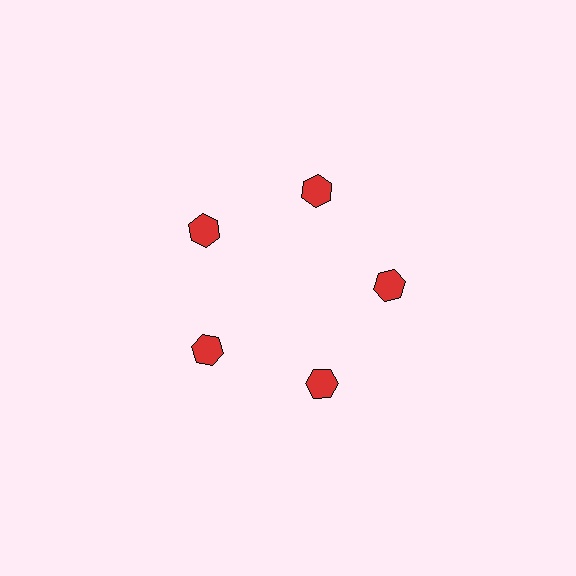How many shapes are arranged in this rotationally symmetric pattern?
There are 5 shapes, arranged in 5 groups of 1.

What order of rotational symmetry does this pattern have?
This pattern has 5-fold rotational symmetry.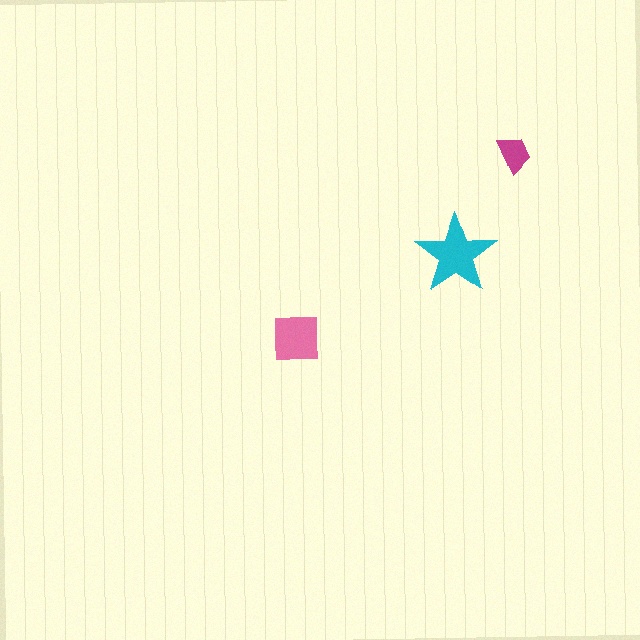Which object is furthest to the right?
The magenta trapezoid is rightmost.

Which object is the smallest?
The magenta trapezoid.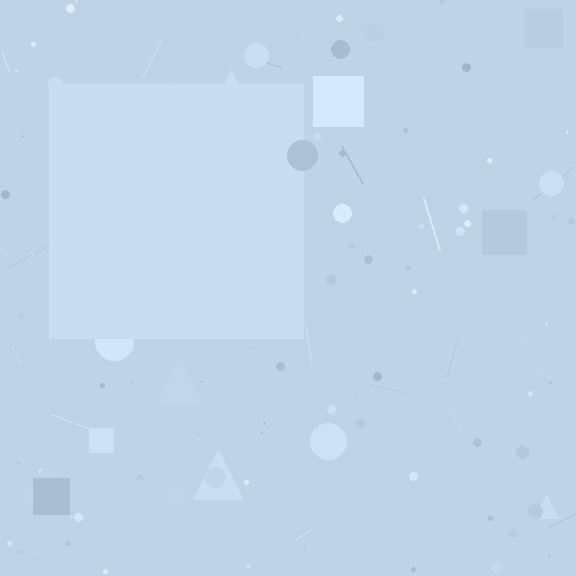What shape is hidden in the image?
A square is hidden in the image.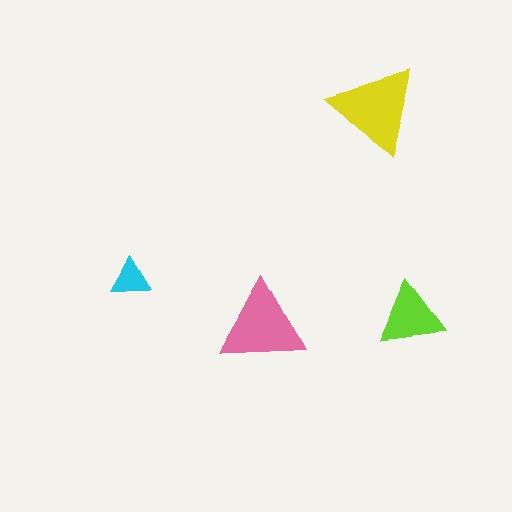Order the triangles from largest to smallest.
the yellow one, the pink one, the lime one, the cyan one.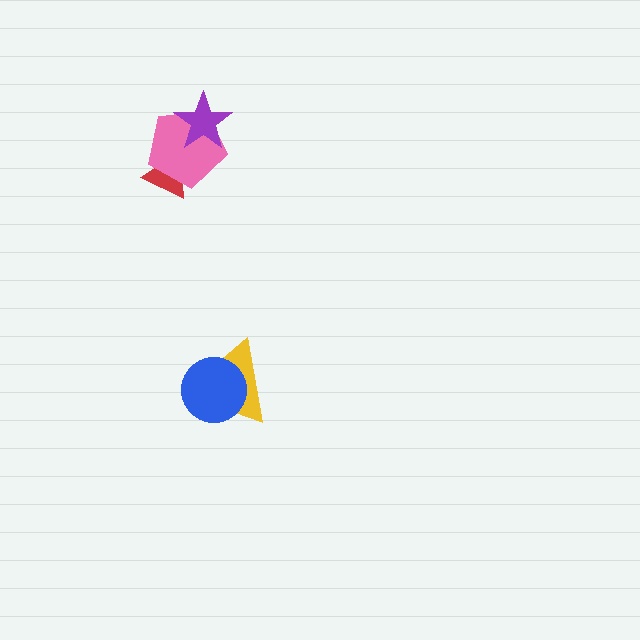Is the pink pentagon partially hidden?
Yes, it is partially covered by another shape.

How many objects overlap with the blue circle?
1 object overlaps with the blue circle.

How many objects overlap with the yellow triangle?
1 object overlaps with the yellow triangle.